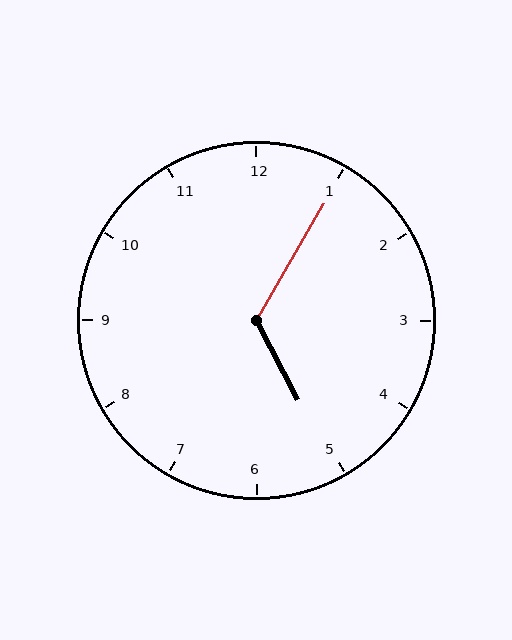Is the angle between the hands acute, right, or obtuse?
It is obtuse.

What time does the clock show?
5:05.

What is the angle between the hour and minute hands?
Approximately 122 degrees.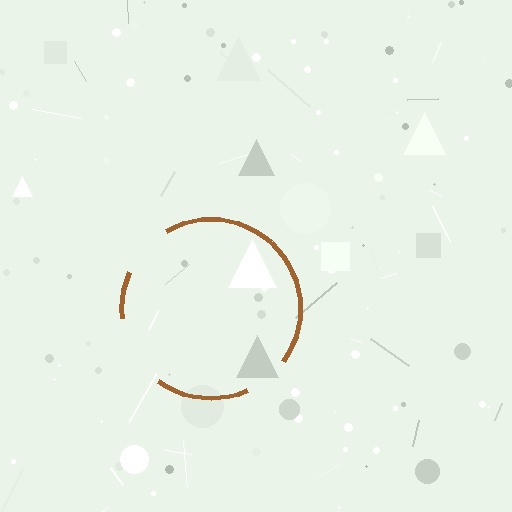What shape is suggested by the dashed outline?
The dashed outline suggests a circle.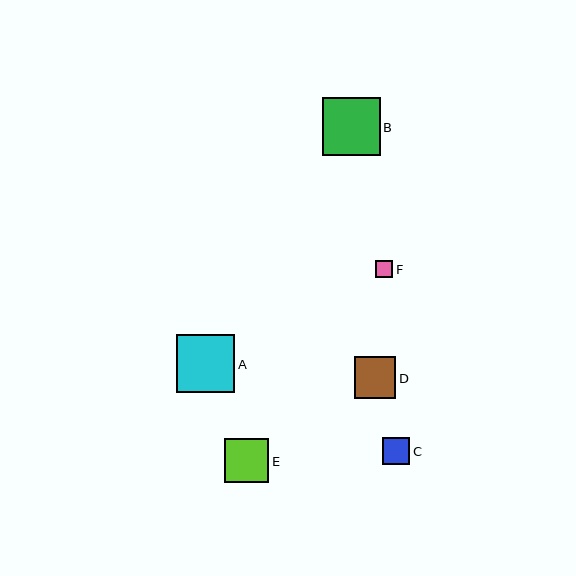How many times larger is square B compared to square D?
Square B is approximately 1.4 times the size of square D.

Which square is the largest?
Square B is the largest with a size of approximately 58 pixels.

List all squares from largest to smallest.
From largest to smallest: B, A, E, D, C, F.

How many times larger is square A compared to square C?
Square A is approximately 2.1 times the size of square C.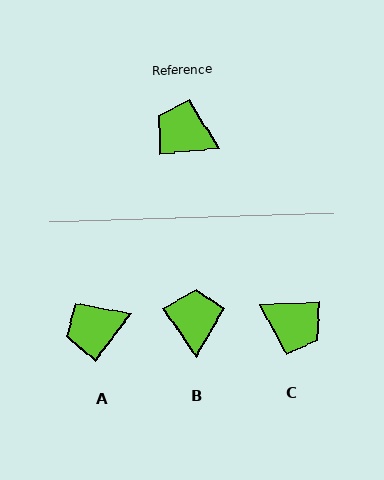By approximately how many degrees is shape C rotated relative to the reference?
Approximately 176 degrees counter-clockwise.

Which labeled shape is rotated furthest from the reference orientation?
C, about 176 degrees away.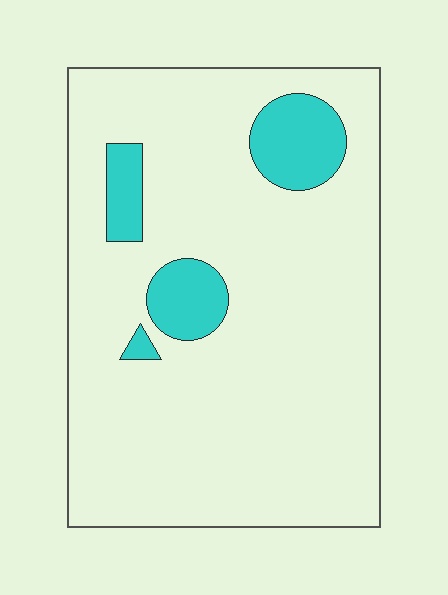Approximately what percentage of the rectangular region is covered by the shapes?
Approximately 10%.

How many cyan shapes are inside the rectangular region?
4.